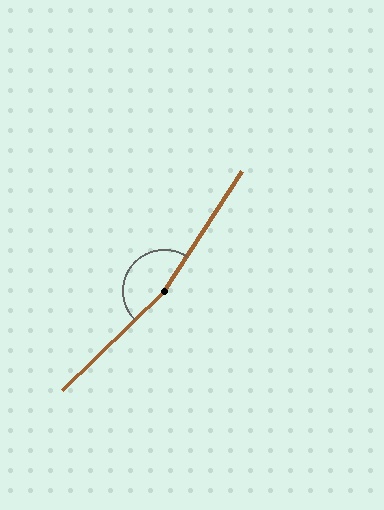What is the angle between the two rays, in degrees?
Approximately 168 degrees.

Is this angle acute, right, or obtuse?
It is obtuse.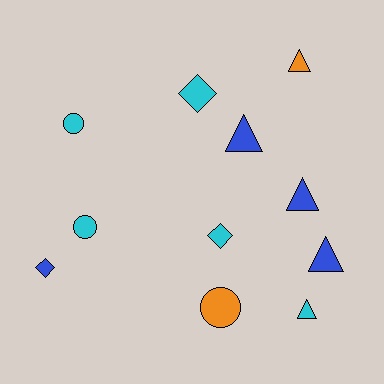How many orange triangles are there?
There is 1 orange triangle.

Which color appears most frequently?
Cyan, with 5 objects.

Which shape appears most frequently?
Triangle, with 5 objects.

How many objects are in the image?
There are 11 objects.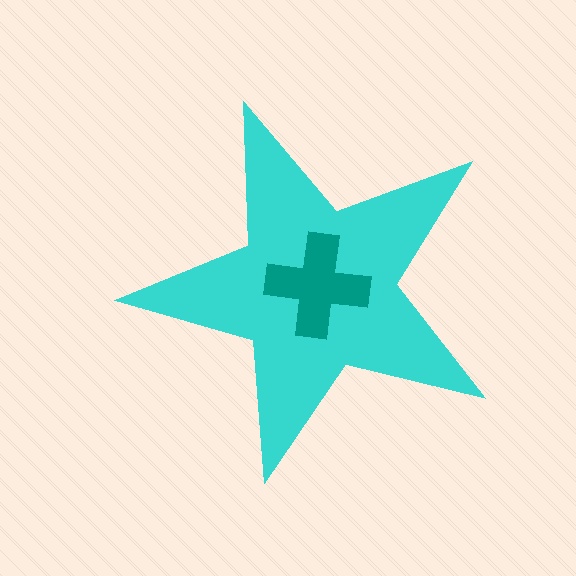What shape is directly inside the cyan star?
The teal cross.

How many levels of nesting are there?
2.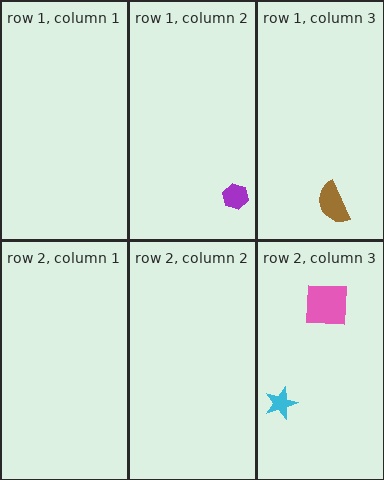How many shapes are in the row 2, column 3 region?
2.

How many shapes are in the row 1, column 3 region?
1.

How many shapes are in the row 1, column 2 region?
1.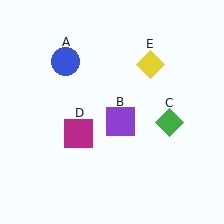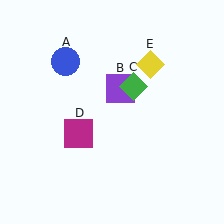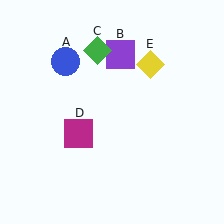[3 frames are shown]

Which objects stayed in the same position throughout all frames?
Blue circle (object A) and magenta square (object D) and yellow diamond (object E) remained stationary.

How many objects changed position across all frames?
2 objects changed position: purple square (object B), green diamond (object C).